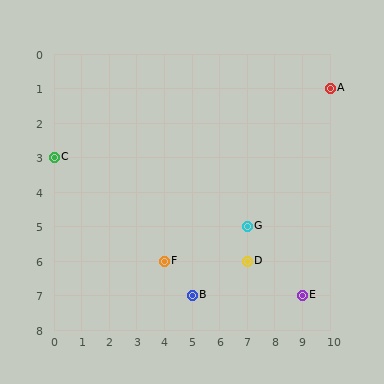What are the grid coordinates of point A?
Point A is at grid coordinates (10, 1).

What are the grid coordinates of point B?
Point B is at grid coordinates (5, 7).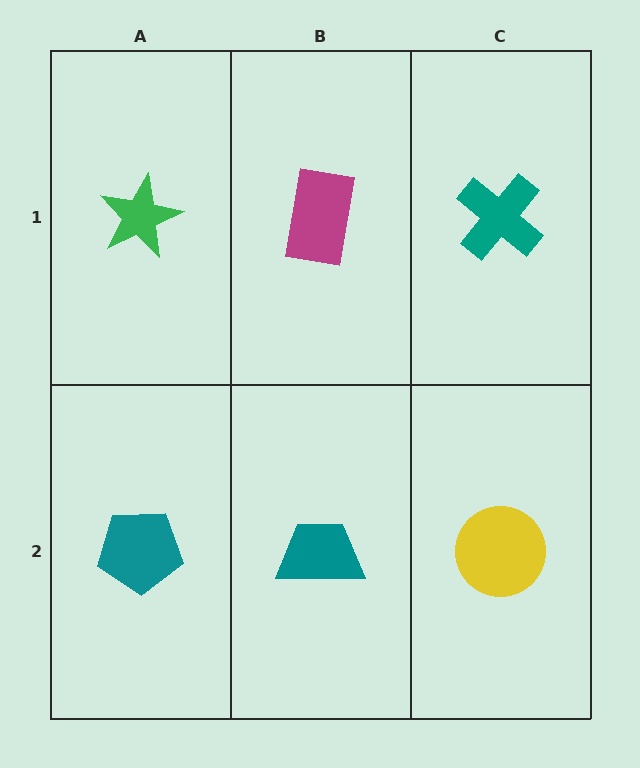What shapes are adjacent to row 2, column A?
A green star (row 1, column A), a teal trapezoid (row 2, column B).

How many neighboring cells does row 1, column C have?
2.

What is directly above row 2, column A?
A green star.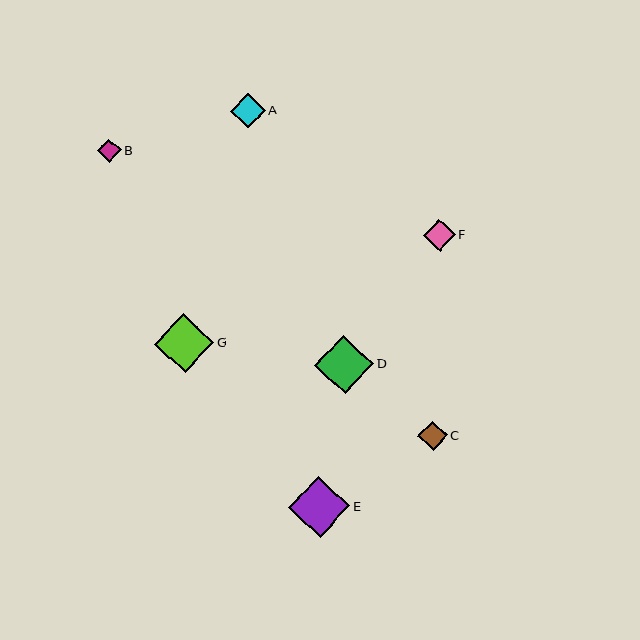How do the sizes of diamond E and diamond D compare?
Diamond E and diamond D are approximately the same size.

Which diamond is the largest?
Diamond E is the largest with a size of approximately 61 pixels.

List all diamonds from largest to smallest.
From largest to smallest: E, G, D, A, F, C, B.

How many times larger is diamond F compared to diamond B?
Diamond F is approximately 1.4 times the size of diamond B.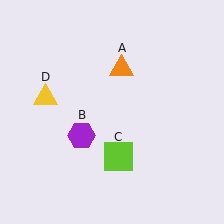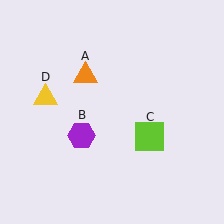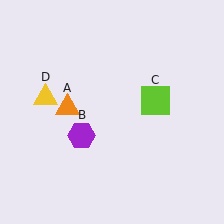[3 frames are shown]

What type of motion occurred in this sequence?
The orange triangle (object A), lime square (object C) rotated counterclockwise around the center of the scene.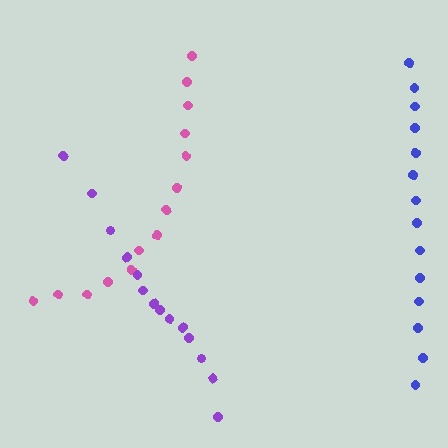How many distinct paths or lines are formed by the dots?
There are 3 distinct paths.